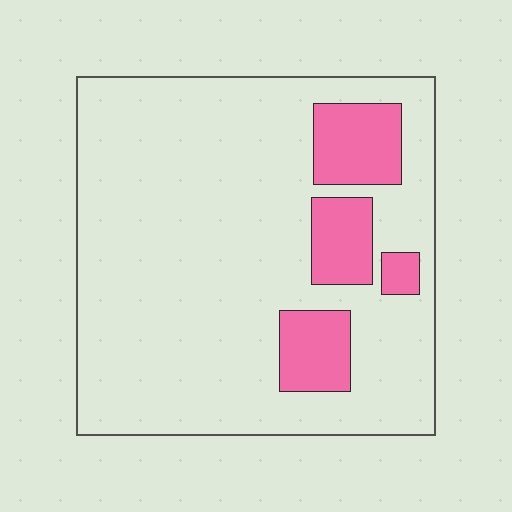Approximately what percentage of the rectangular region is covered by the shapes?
Approximately 15%.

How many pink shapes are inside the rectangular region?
4.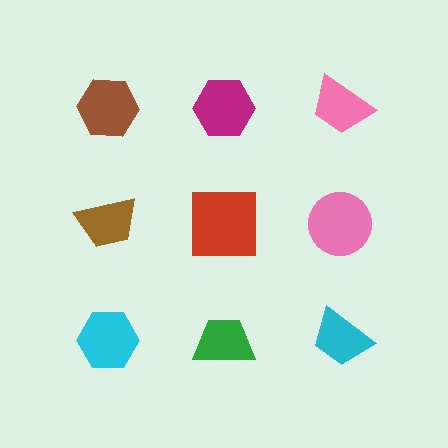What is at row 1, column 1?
A brown hexagon.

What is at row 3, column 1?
A cyan hexagon.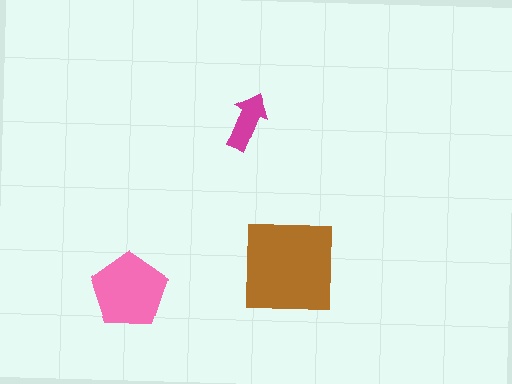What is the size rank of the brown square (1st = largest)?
1st.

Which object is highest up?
The magenta arrow is topmost.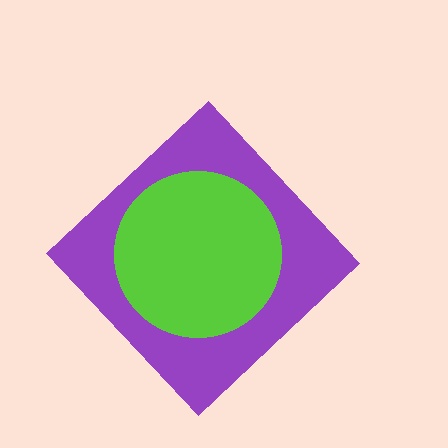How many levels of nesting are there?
2.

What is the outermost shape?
The purple diamond.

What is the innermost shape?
The lime circle.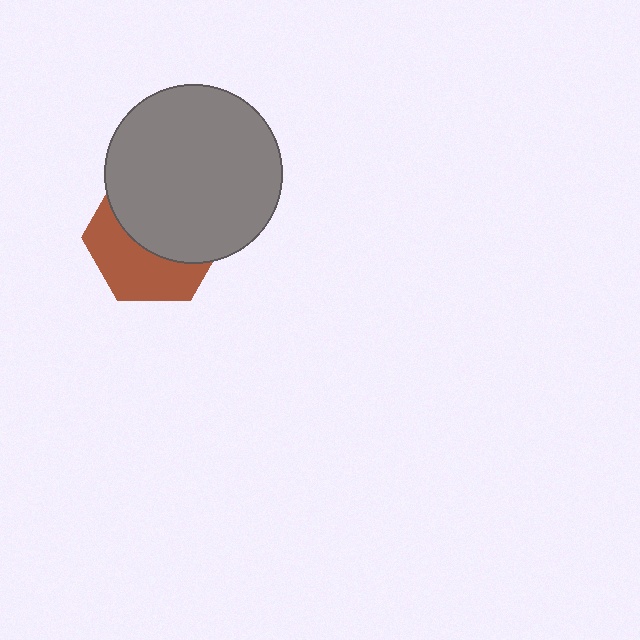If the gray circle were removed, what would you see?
You would see the complete brown hexagon.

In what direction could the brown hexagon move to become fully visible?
The brown hexagon could move down. That would shift it out from behind the gray circle entirely.